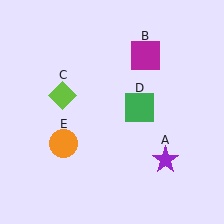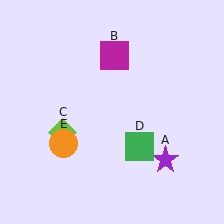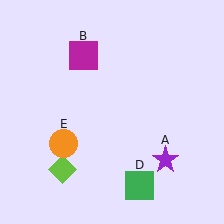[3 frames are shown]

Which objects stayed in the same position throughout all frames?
Purple star (object A) and orange circle (object E) remained stationary.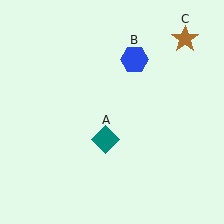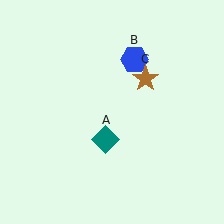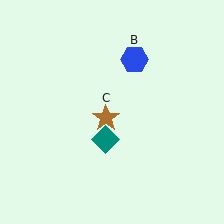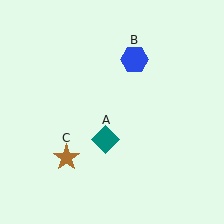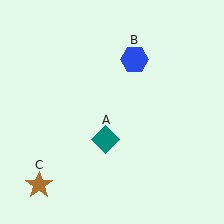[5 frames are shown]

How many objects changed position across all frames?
1 object changed position: brown star (object C).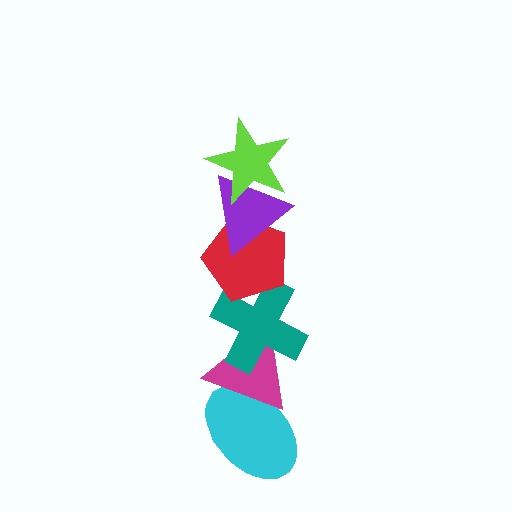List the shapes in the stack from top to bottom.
From top to bottom: the lime star, the purple triangle, the red pentagon, the teal cross, the magenta triangle, the cyan ellipse.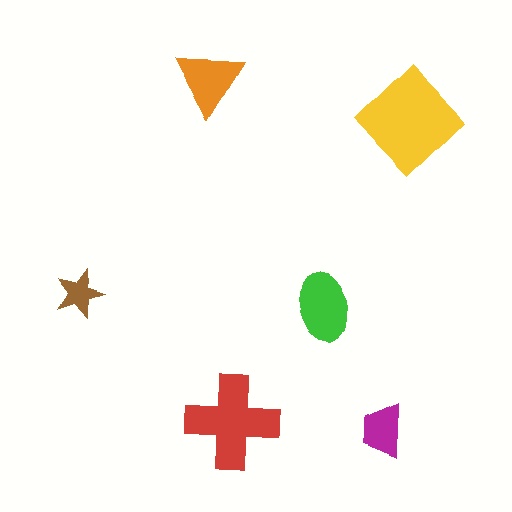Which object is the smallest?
The brown star.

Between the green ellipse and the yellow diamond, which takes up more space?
The yellow diamond.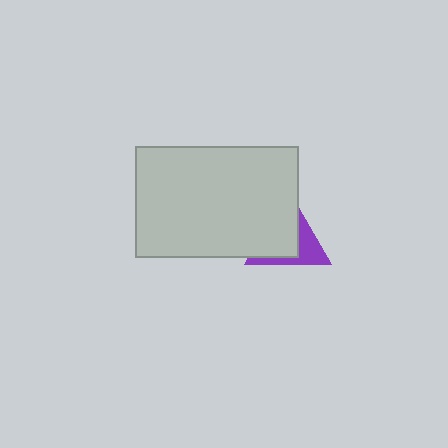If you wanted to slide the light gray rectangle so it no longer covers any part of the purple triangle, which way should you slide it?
Slide it toward the upper-left — that is the most direct way to separate the two shapes.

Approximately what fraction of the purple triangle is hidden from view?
Roughly 60% of the purple triangle is hidden behind the light gray rectangle.